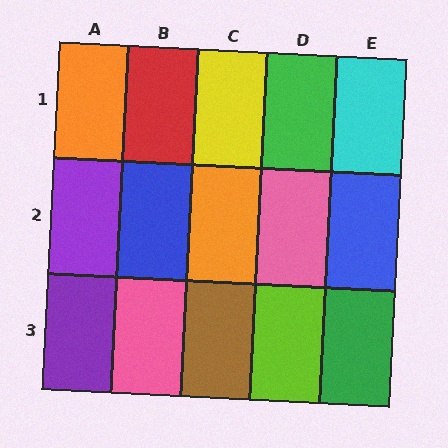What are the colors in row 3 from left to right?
Purple, pink, brown, lime, green.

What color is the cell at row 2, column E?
Blue.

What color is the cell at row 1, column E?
Cyan.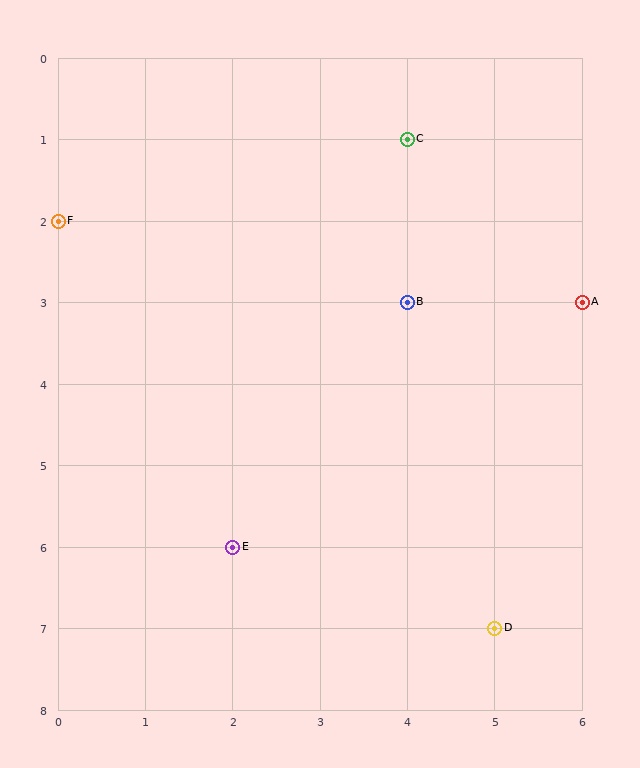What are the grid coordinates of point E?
Point E is at grid coordinates (2, 6).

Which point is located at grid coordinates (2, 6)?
Point E is at (2, 6).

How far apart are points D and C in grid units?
Points D and C are 1 column and 6 rows apart (about 6.1 grid units diagonally).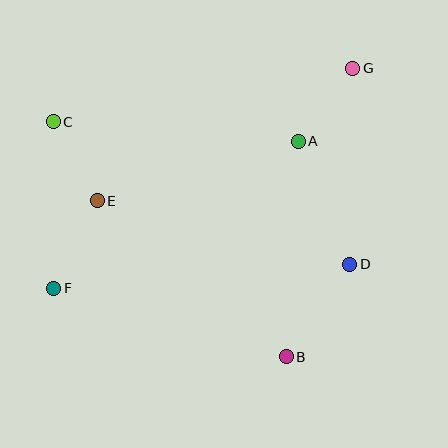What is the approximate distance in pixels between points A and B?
The distance between A and B is approximately 216 pixels.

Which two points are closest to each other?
Points C and E are closest to each other.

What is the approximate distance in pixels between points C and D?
The distance between C and D is approximately 329 pixels.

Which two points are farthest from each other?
Points F and G are farthest from each other.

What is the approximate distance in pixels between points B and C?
The distance between B and C is approximately 331 pixels.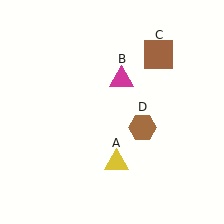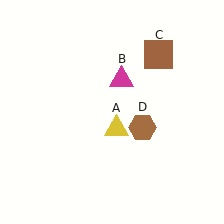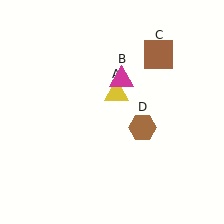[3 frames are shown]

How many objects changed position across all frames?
1 object changed position: yellow triangle (object A).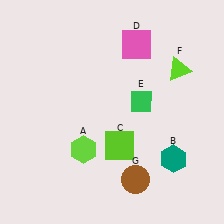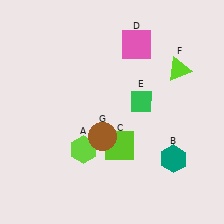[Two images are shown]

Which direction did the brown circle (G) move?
The brown circle (G) moved up.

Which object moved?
The brown circle (G) moved up.